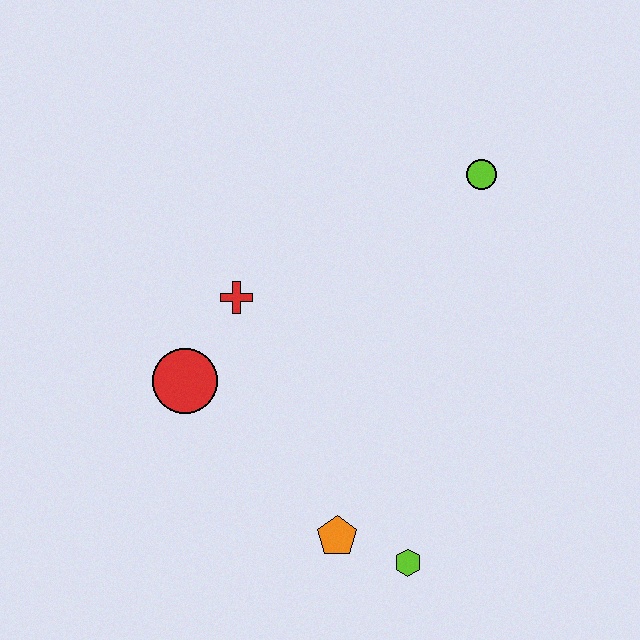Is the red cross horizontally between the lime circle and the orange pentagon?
No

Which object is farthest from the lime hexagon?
The lime circle is farthest from the lime hexagon.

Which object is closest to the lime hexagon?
The orange pentagon is closest to the lime hexagon.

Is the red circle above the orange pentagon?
Yes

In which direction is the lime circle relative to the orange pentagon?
The lime circle is above the orange pentagon.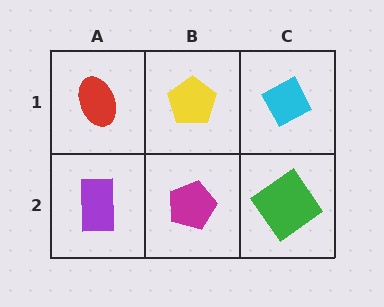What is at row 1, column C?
A cyan diamond.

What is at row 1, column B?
A yellow pentagon.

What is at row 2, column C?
A green diamond.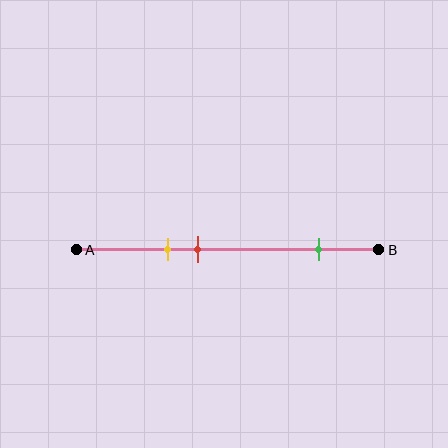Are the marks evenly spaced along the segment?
No, the marks are not evenly spaced.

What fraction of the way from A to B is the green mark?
The green mark is approximately 80% (0.8) of the way from A to B.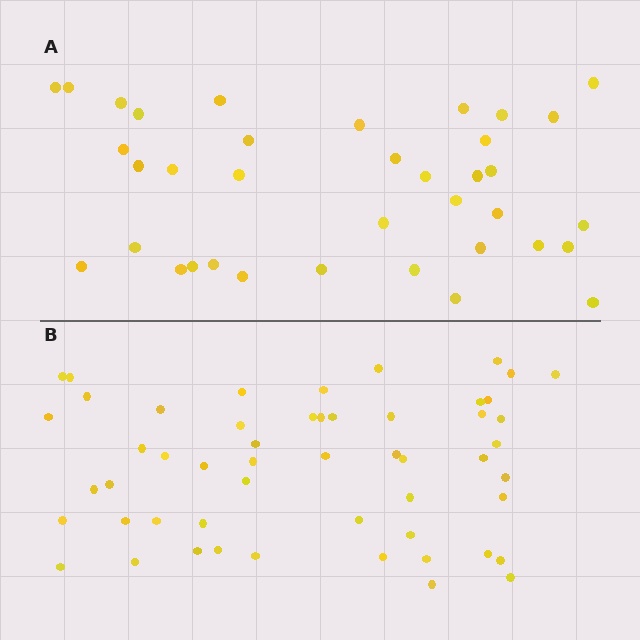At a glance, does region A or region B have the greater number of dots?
Region B (the bottom region) has more dots.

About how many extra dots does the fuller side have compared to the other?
Region B has approximately 15 more dots than region A.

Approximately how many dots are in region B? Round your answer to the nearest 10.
About 50 dots. (The exact count is 53, which rounds to 50.)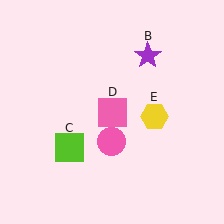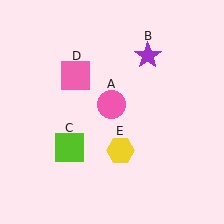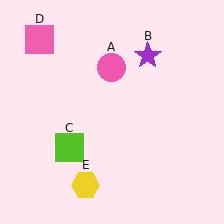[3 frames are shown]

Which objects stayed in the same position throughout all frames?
Purple star (object B) and lime square (object C) remained stationary.